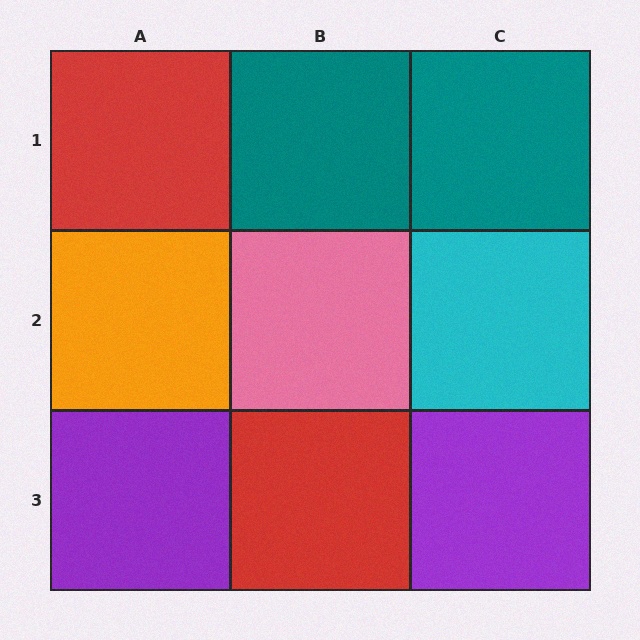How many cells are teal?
2 cells are teal.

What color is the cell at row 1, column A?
Red.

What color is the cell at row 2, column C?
Cyan.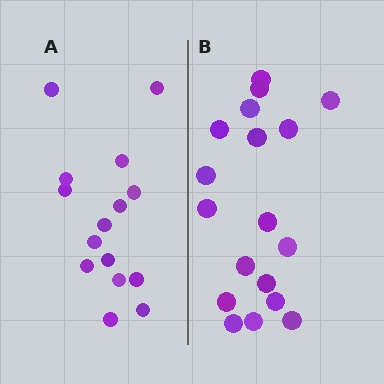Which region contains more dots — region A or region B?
Region B (the right region) has more dots.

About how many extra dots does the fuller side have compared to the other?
Region B has just a few more — roughly 2 or 3 more dots than region A.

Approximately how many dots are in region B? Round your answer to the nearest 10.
About 20 dots. (The exact count is 18, which rounds to 20.)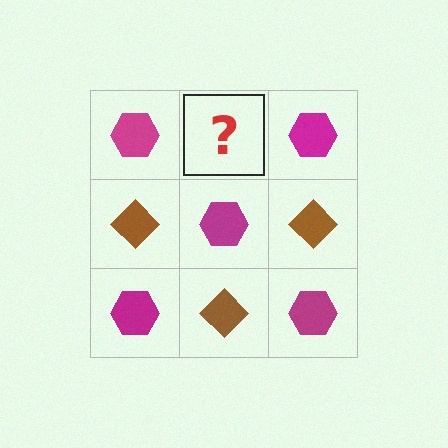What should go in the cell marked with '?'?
The missing cell should contain a brown diamond.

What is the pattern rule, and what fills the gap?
The rule is that it alternates magenta hexagon and brown diamond in a checkerboard pattern. The gap should be filled with a brown diamond.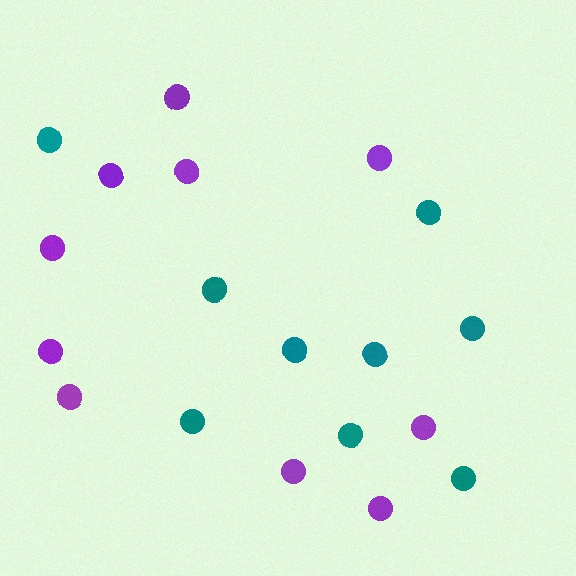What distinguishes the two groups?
There are 2 groups: one group of purple circles (10) and one group of teal circles (9).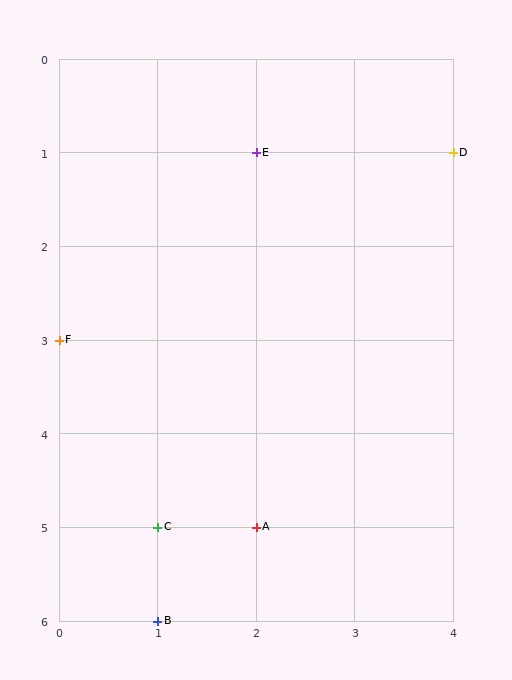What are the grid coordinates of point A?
Point A is at grid coordinates (2, 5).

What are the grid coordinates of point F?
Point F is at grid coordinates (0, 3).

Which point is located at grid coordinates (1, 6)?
Point B is at (1, 6).